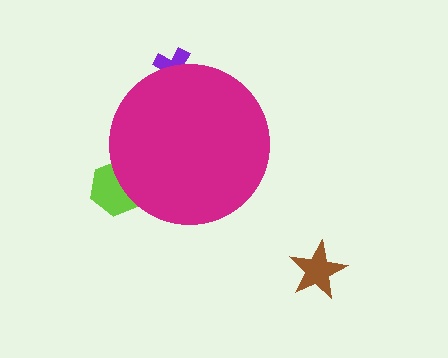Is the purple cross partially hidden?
Yes, the purple cross is partially hidden behind the magenta circle.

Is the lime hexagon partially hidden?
Yes, the lime hexagon is partially hidden behind the magenta circle.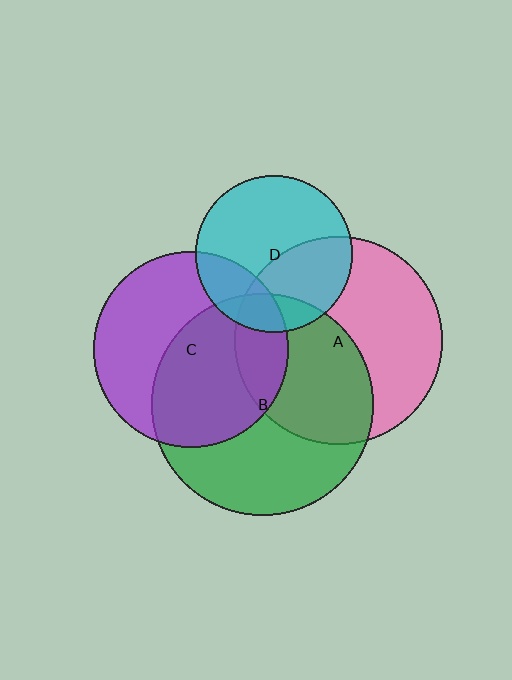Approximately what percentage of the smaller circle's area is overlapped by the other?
Approximately 20%.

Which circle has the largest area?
Circle B (green).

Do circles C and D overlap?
Yes.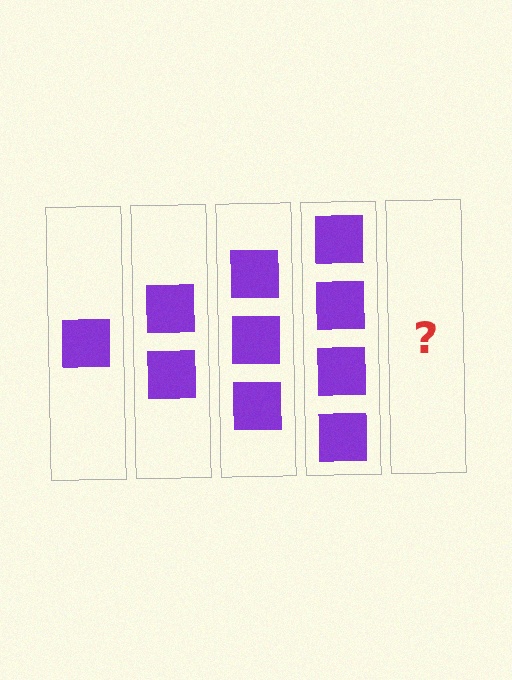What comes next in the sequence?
The next element should be 5 squares.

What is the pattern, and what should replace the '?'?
The pattern is that each step adds one more square. The '?' should be 5 squares.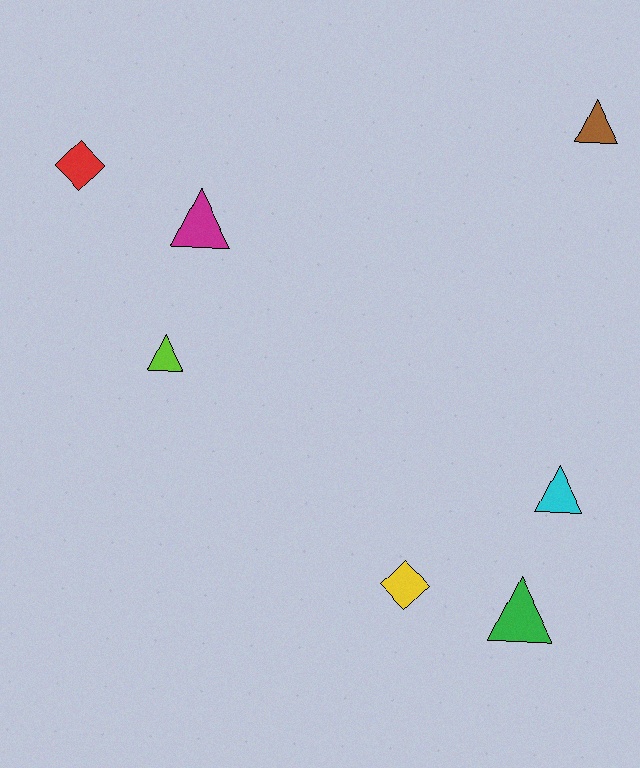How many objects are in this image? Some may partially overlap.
There are 7 objects.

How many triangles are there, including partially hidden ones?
There are 5 triangles.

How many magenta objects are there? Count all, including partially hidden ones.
There is 1 magenta object.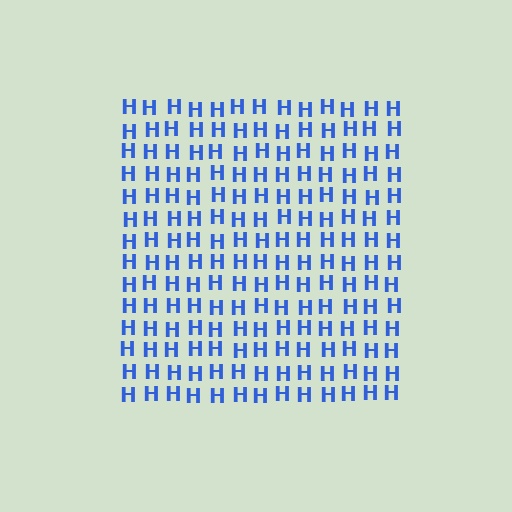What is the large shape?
The large shape is a square.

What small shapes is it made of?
It is made of small letter H's.